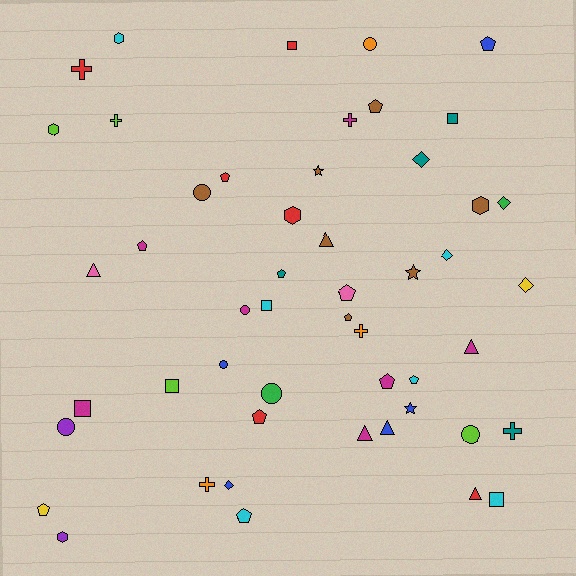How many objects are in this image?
There are 50 objects.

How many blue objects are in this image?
There are 5 blue objects.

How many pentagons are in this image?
There are 12 pentagons.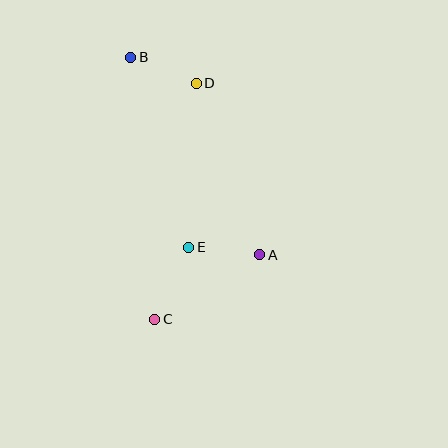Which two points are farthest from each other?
Points B and C are farthest from each other.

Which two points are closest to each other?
Points B and D are closest to each other.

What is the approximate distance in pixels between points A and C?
The distance between A and C is approximately 123 pixels.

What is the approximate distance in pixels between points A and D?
The distance between A and D is approximately 183 pixels.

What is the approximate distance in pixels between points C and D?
The distance between C and D is approximately 240 pixels.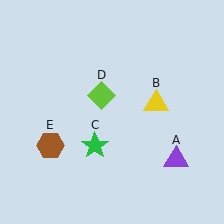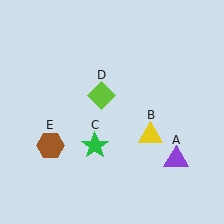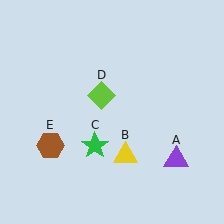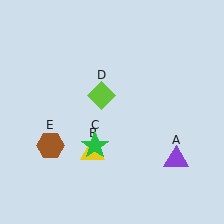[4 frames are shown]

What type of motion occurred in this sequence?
The yellow triangle (object B) rotated clockwise around the center of the scene.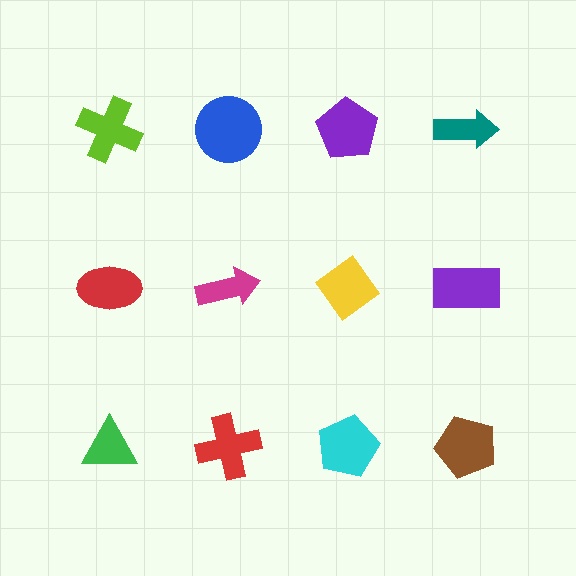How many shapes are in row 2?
4 shapes.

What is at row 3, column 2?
A red cross.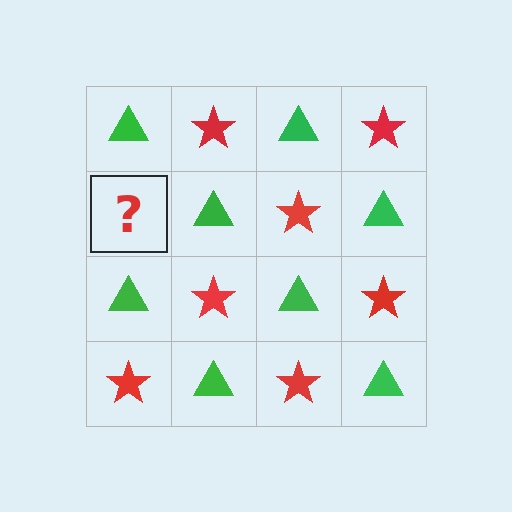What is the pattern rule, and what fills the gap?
The rule is that it alternates green triangle and red star in a checkerboard pattern. The gap should be filled with a red star.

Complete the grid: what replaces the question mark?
The question mark should be replaced with a red star.